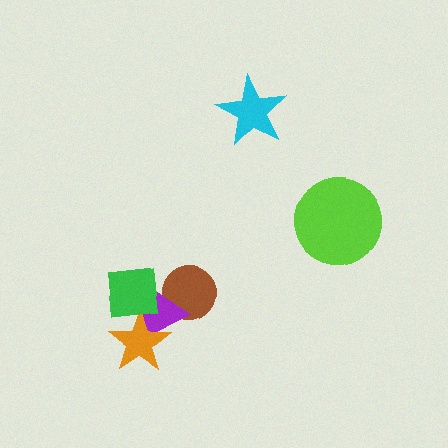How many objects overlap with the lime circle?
0 objects overlap with the lime circle.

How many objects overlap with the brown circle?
1 object overlaps with the brown circle.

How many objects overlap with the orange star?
2 objects overlap with the orange star.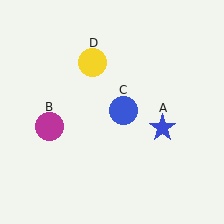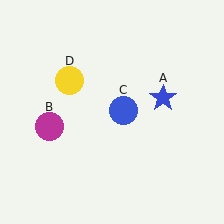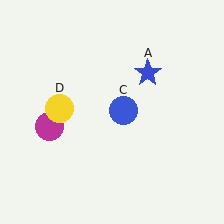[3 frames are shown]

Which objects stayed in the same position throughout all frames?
Magenta circle (object B) and blue circle (object C) remained stationary.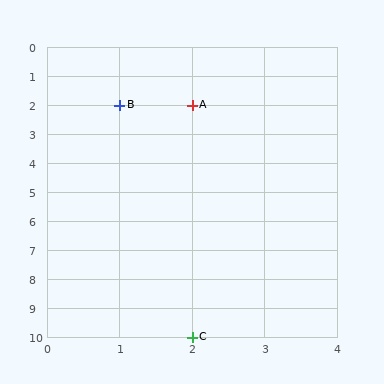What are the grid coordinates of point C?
Point C is at grid coordinates (2, 10).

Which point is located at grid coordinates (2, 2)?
Point A is at (2, 2).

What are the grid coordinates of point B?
Point B is at grid coordinates (1, 2).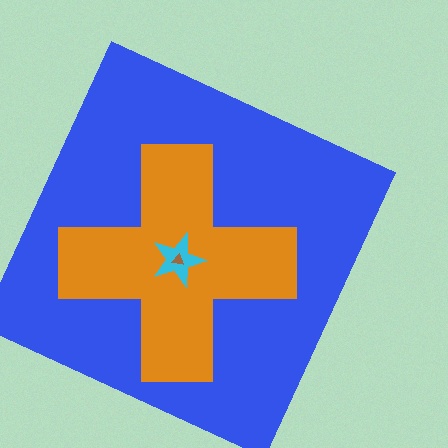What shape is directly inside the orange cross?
The cyan star.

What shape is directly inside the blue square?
The orange cross.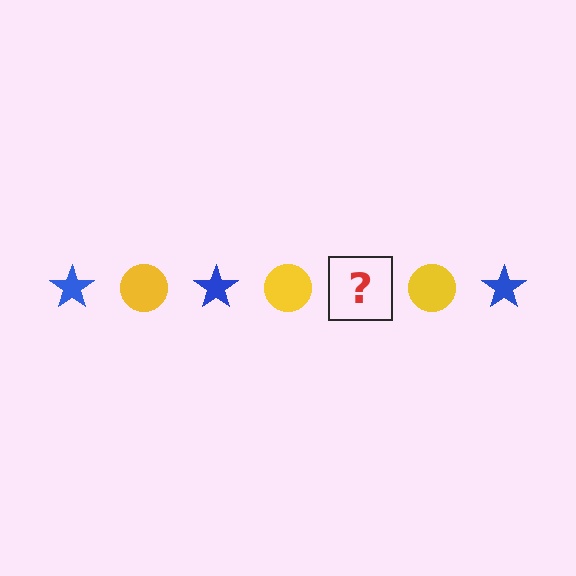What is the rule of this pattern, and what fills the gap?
The rule is that the pattern alternates between blue star and yellow circle. The gap should be filled with a blue star.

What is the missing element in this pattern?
The missing element is a blue star.